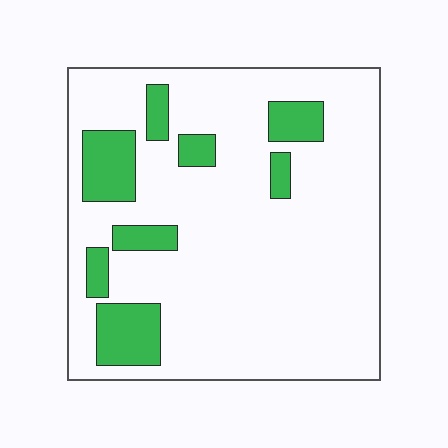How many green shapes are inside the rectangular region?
8.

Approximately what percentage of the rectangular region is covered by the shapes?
Approximately 15%.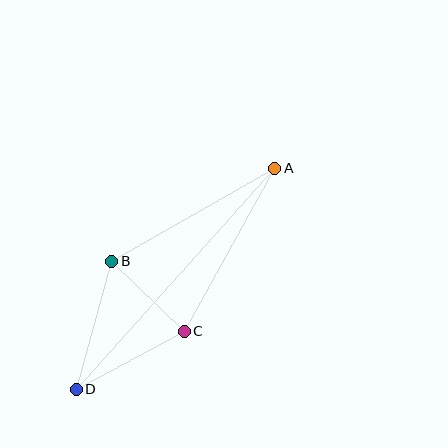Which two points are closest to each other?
Points B and C are closest to each other.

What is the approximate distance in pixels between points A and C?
The distance between A and C is approximately 186 pixels.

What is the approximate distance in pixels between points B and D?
The distance between B and D is approximately 133 pixels.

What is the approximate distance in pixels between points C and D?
The distance between C and D is approximately 123 pixels.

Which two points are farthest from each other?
Points A and D are farthest from each other.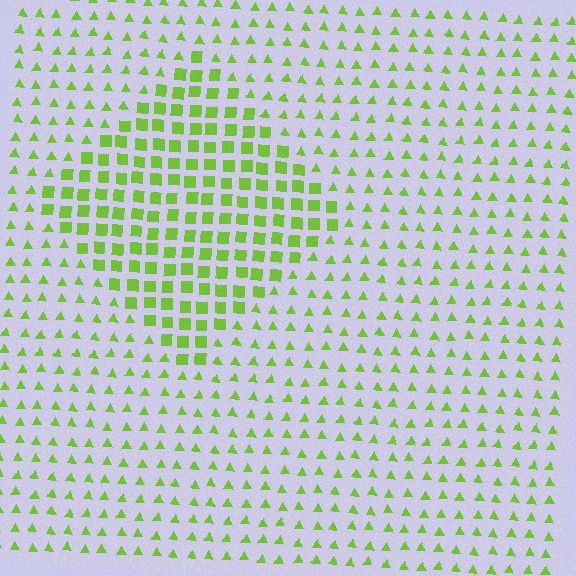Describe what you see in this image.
The image is filled with small lime elements arranged in a uniform grid. A diamond-shaped region contains squares, while the surrounding area contains triangles. The boundary is defined purely by the change in element shape.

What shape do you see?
I see a diamond.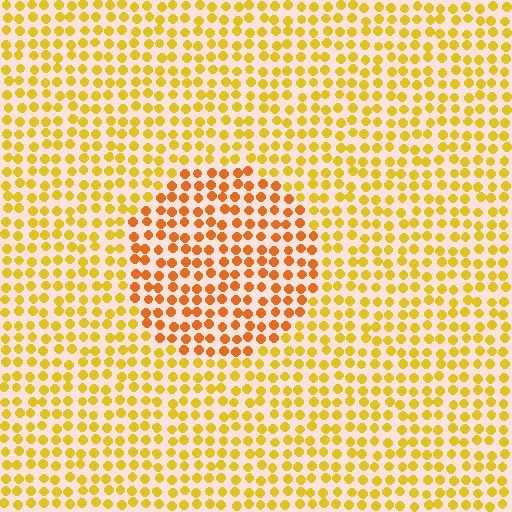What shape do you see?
I see a circle.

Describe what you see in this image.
The image is filled with small yellow elements in a uniform arrangement. A circle-shaped region is visible where the elements are tinted to a slightly different hue, forming a subtle color boundary.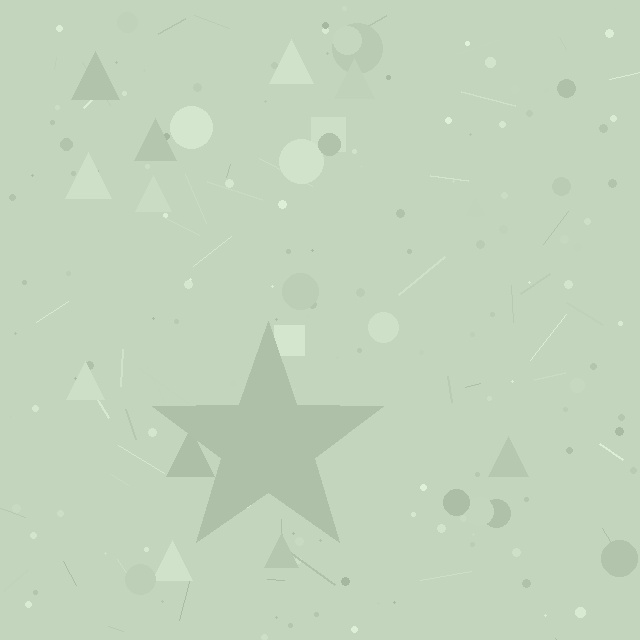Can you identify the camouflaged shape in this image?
The camouflaged shape is a star.